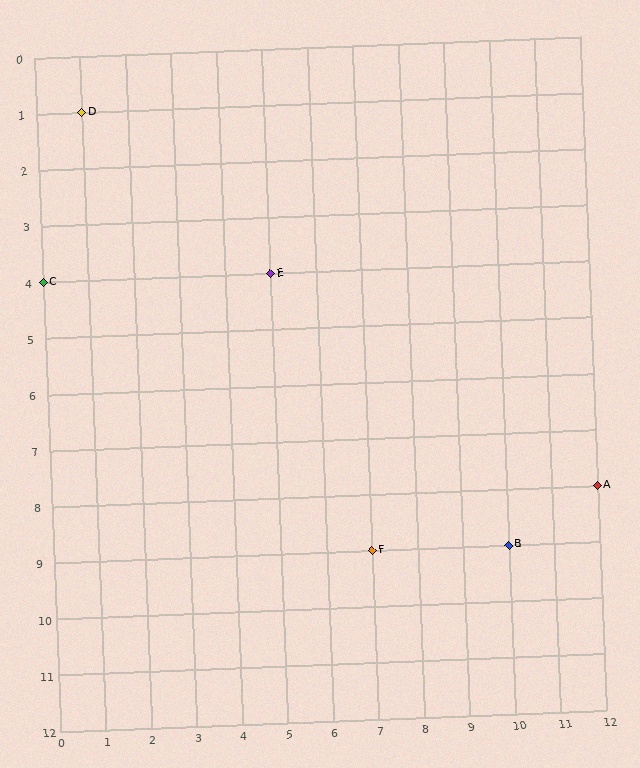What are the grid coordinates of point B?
Point B is at grid coordinates (10, 9).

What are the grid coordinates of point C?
Point C is at grid coordinates (0, 4).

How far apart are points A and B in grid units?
Points A and B are 2 columns and 1 row apart (about 2.2 grid units diagonally).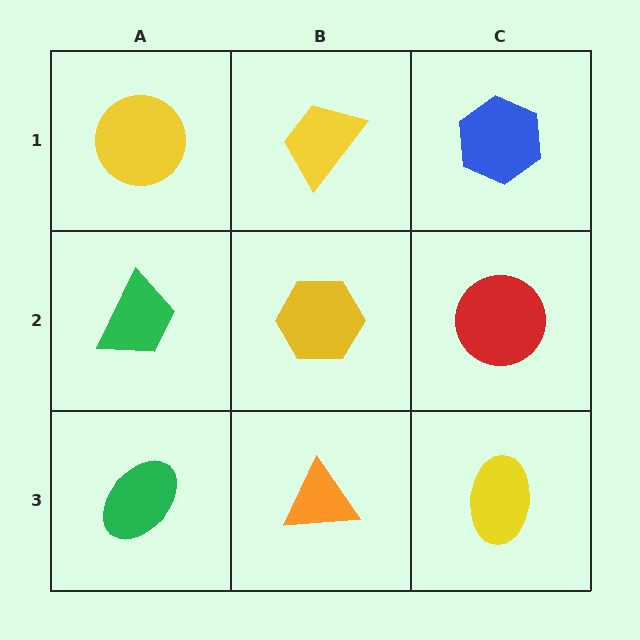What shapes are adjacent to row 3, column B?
A yellow hexagon (row 2, column B), a green ellipse (row 3, column A), a yellow ellipse (row 3, column C).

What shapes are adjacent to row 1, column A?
A green trapezoid (row 2, column A), a yellow trapezoid (row 1, column B).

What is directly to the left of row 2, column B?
A green trapezoid.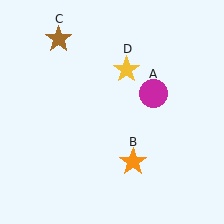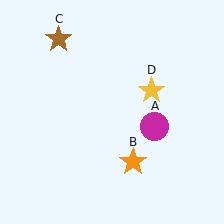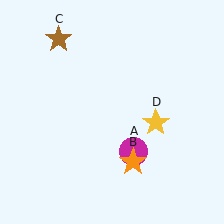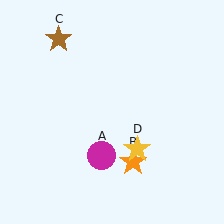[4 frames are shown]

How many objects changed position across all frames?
2 objects changed position: magenta circle (object A), yellow star (object D).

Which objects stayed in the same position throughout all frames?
Orange star (object B) and brown star (object C) remained stationary.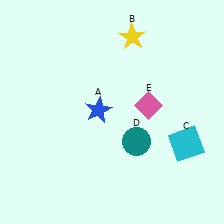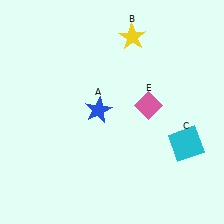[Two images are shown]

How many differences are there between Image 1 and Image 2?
There is 1 difference between the two images.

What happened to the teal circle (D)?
The teal circle (D) was removed in Image 2. It was in the bottom-right area of Image 1.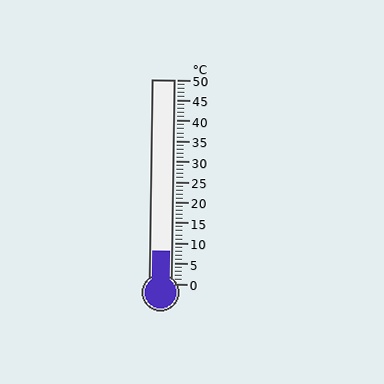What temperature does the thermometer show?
The thermometer shows approximately 8°C.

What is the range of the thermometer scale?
The thermometer scale ranges from 0°C to 50°C.